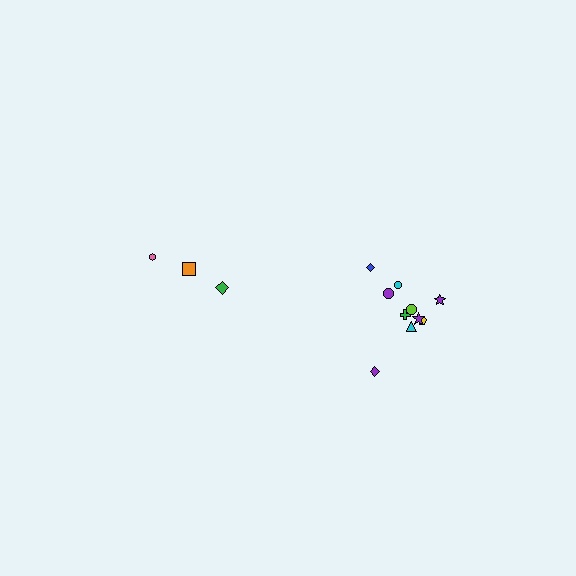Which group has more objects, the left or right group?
The right group.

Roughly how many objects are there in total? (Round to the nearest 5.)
Roughly 15 objects in total.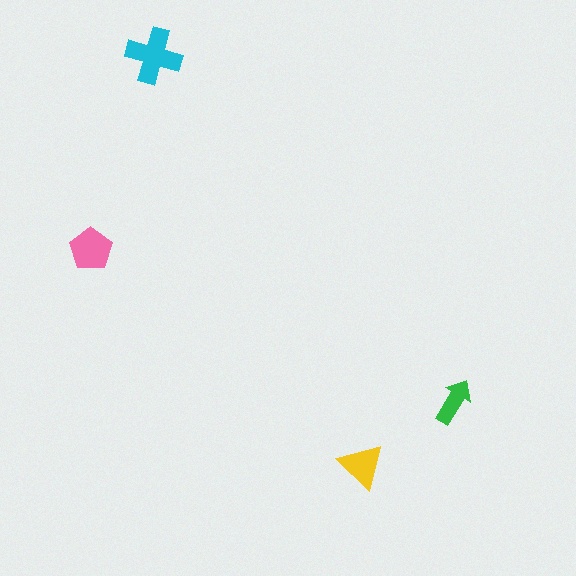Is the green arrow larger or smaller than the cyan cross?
Smaller.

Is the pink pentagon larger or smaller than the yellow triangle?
Larger.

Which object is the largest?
The cyan cross.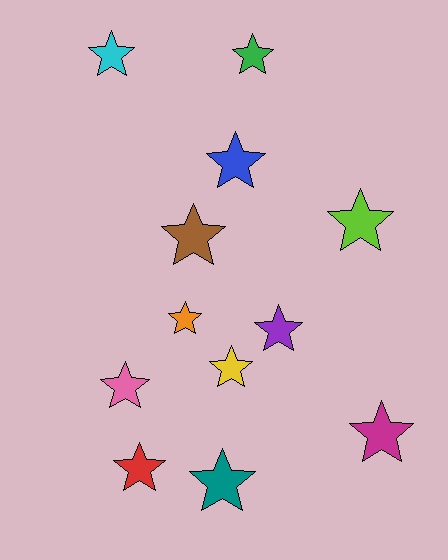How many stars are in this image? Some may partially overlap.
There are 12 stars.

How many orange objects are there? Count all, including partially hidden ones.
There is 1 orange object.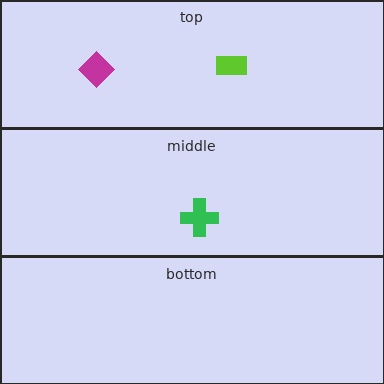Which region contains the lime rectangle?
The top region.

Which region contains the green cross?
The middle region.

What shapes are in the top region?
The lime rectangle, the magenta diamond.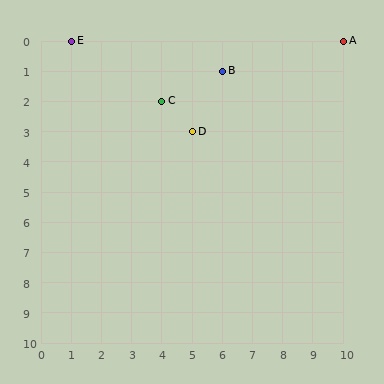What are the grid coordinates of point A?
Point A is at grid coordinates (10, 0).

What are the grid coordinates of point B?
Point B is at grid coordinates (6, 1).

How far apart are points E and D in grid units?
Points E and D are 4 columns and 3 rows apart (about 5.0 grid units diagonally).